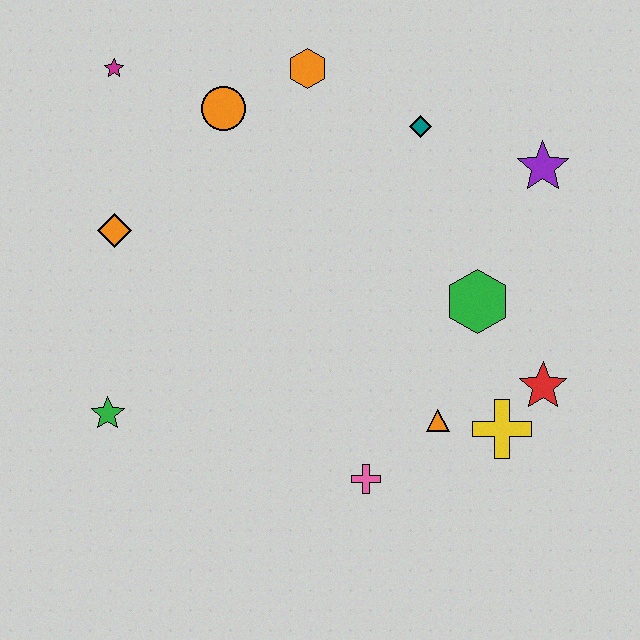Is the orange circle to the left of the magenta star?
No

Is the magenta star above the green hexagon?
Yes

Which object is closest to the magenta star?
The orange circle is closest to the magenta star.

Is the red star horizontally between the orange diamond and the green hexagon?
No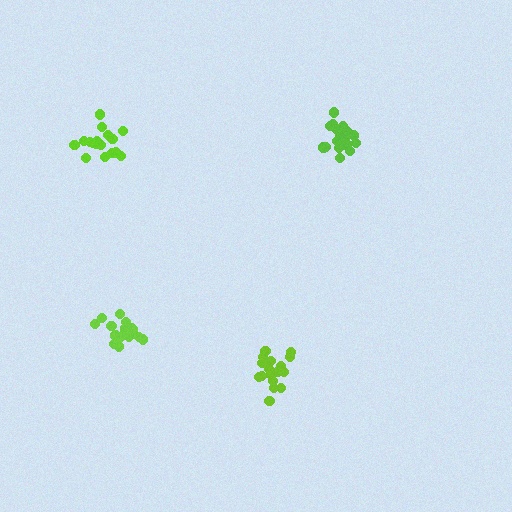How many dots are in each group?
Group 1: 17 dots, Group 2: 18 dots, Group 3: 20 dots, Group 4: 18 dots (73 total).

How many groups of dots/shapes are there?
There are 4 groups.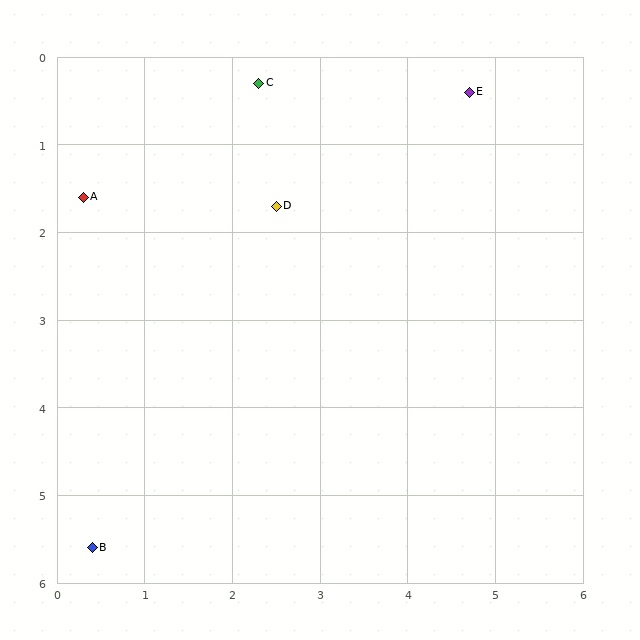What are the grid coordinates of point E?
Point E is at approximately (4.7, 0.4).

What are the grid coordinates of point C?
Point C is at approximately (2.3, 0.3).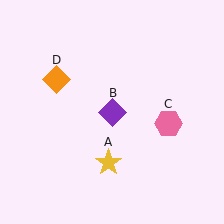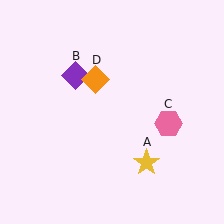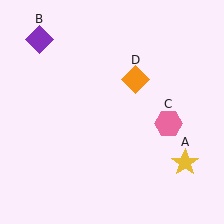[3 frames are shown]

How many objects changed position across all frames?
3 objects changed position: yellow star (object A), purple diamond (object B), orange diamond (object D).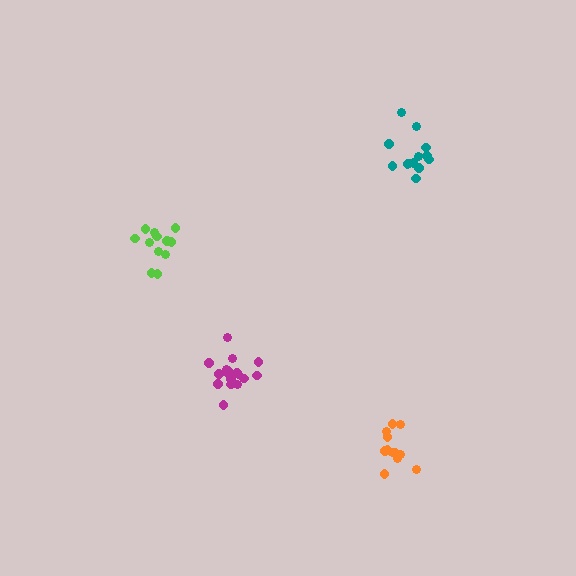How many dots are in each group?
Group 1: 13 dots, Group 2: 12 dots, Group 3: 12 dots, Group 4: 17 dots (54 total).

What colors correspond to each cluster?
The clusters are colored: teal, orange, lime, magenta.